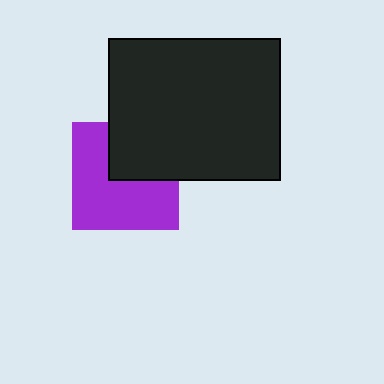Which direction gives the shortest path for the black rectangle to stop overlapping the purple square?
Moving toward the upper-right gives the shortest separation.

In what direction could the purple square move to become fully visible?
The purple square could move toward the lower-left. That would shift it out from behind the black rectangle entirely.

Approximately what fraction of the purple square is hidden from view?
Roughly 37% of the purple square is hidden behind the black rectangle.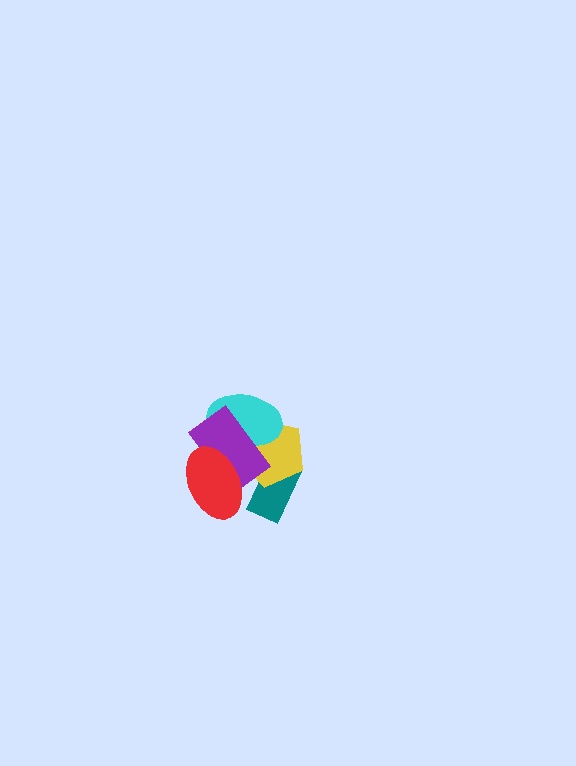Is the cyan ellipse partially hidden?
Yes, it is partially covered by another shape.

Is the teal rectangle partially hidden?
Yes, it is partially covered by another shape.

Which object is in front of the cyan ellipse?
The purple rectangle is in front of the cyan ellipse.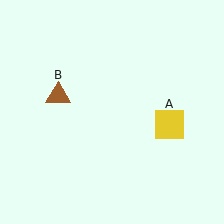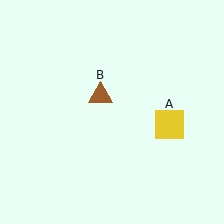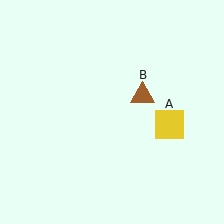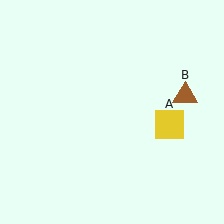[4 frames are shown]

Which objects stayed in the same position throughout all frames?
Yellow square (object A) remained stationary.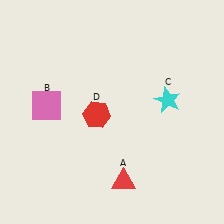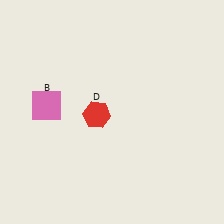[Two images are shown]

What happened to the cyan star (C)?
The cyan star (C) was removed in Image 2. It was in the top-right area of Image 1.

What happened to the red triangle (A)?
The red triangle (A) was removed in Image 2. It was in the bottom-right area of Image 1.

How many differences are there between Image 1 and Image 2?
There are 2 differences between the two images.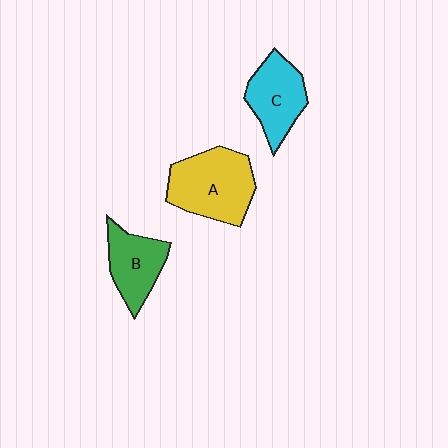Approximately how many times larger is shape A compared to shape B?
Approximately 1.5 times.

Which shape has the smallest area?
Shape B (green).